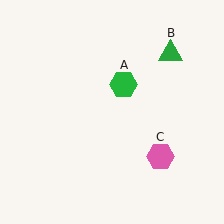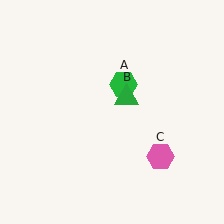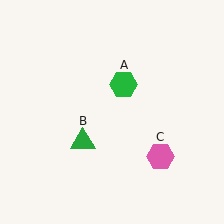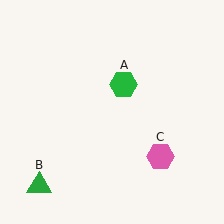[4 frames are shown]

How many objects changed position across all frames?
1 object changed position: green triangle (object B).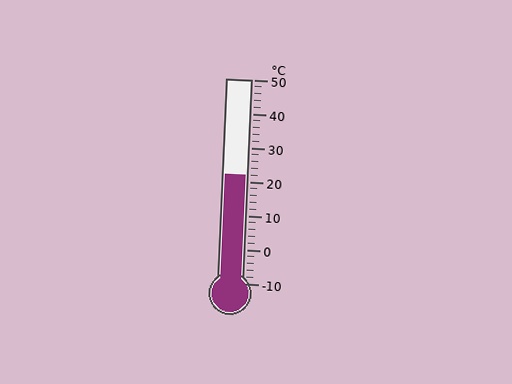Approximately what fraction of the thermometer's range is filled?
The thermometer is filled to approximately 55% of its range.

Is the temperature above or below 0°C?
The temperature is above 0°C.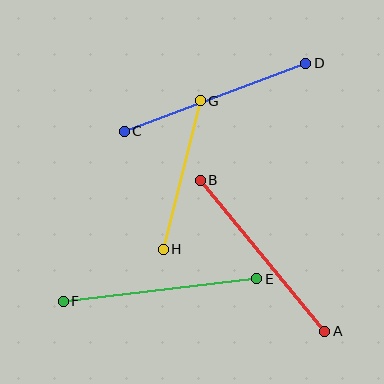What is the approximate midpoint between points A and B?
The midpoint is at approximately (263, 256) pixels.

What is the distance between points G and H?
The distance is approximately 153 pixels.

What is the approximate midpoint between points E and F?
The midpoint is at approximately (160, 290) pixels.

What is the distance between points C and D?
The distance is approximately 193 pixels.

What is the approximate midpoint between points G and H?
The midpoint is at approximately (182, 175) pixels.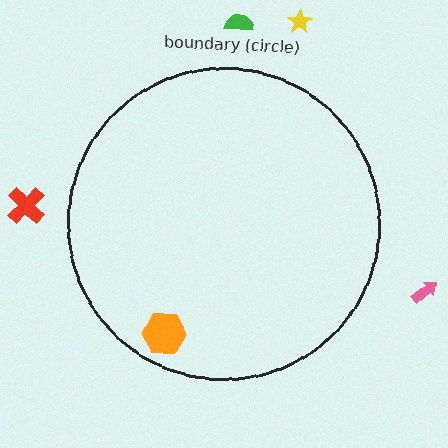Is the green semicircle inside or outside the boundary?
Outside.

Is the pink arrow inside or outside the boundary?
Outside.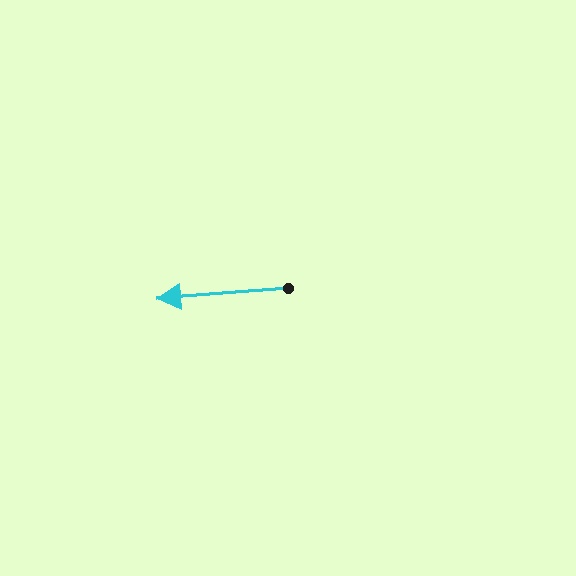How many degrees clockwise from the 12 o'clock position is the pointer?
Approximately 265 degrees.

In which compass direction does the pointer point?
West.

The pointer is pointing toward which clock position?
Roughly 9 o'clock.